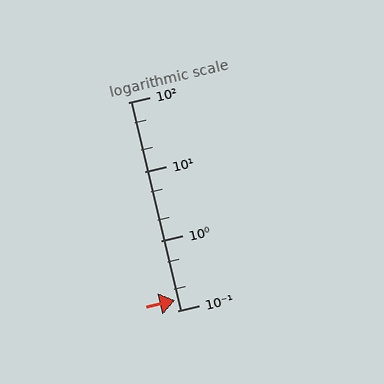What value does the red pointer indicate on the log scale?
The pointer indicates approximately 0.14.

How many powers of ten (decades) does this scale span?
The scale spans 3 decades, from 0.1 to 100.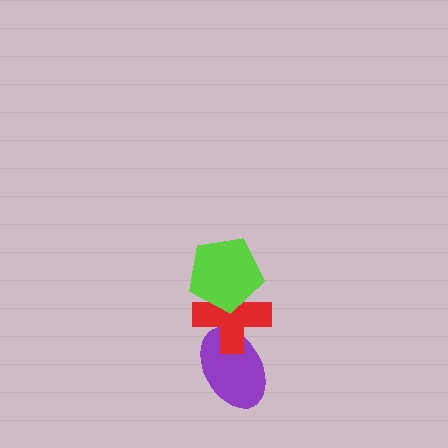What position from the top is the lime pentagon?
The lime pentagon is 1st from the top.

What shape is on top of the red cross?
The lime pentagon is on top of the red cross.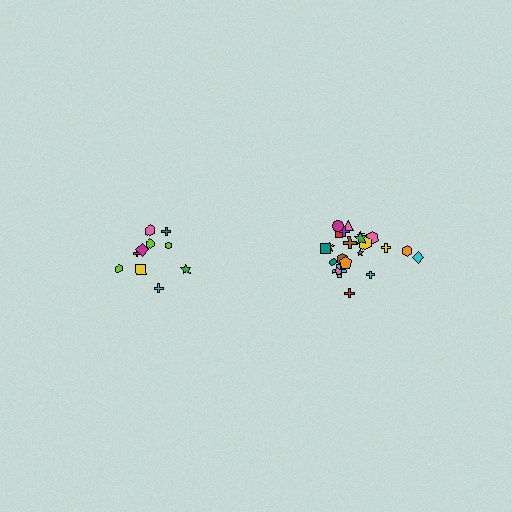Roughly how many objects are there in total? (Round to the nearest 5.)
Roughly 30 objects in total.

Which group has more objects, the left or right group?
The right group.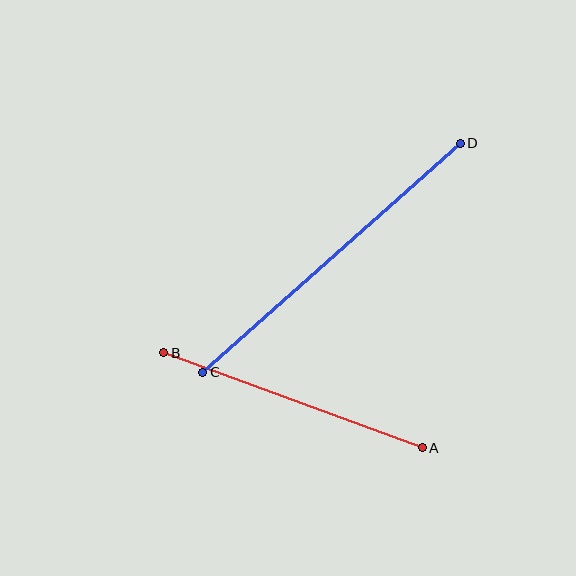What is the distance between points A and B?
The distance is approximately 275 pixels.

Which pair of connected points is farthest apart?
Points C and D are farthest apart.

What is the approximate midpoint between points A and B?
The midpoint is at approximately (293, 400) pixels.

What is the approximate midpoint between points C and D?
The midpoint is at approximately (332, 258) pixels.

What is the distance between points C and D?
The distance is approximately 345 pixels.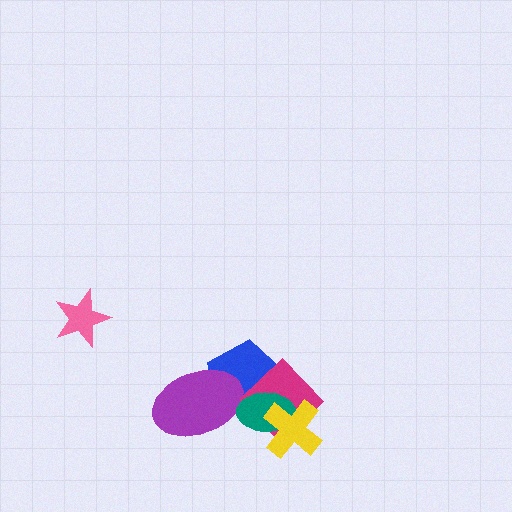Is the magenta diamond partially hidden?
Yes, it is partially covered by another shape.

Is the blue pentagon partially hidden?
Yes, it is partially covered by another shape.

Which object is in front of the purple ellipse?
The teal ellipse is in front of the purple ellipse.